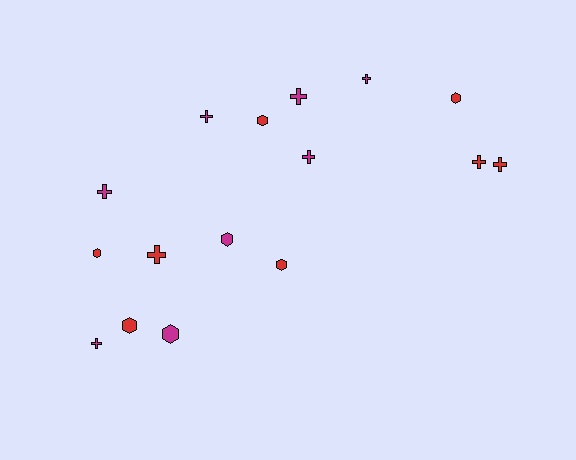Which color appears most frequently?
Magenta, with 8 objects.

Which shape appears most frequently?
Cross, with 9 objects.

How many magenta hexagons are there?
There are 2 magenta hexagons.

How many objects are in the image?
There are 16 objects.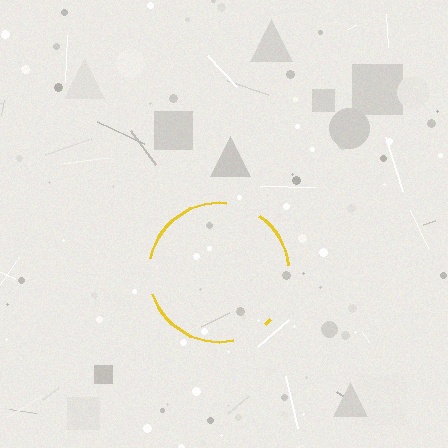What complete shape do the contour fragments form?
The contour fragments form a circle.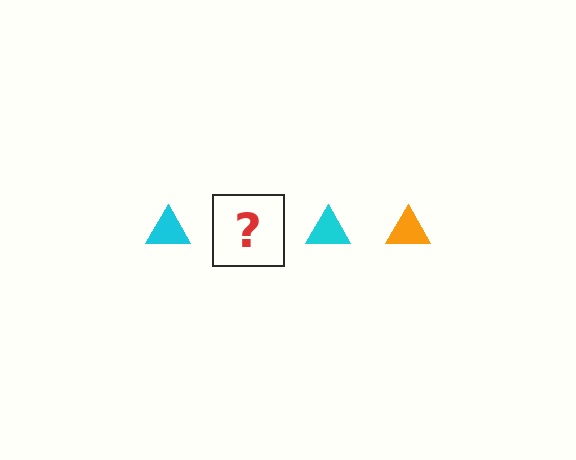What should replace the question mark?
The question mark should be replaced with an orange triangle.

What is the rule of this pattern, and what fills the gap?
The rule is that the pattern cycles through cyan, orange triangles. The gap should be filled with an orange triangle.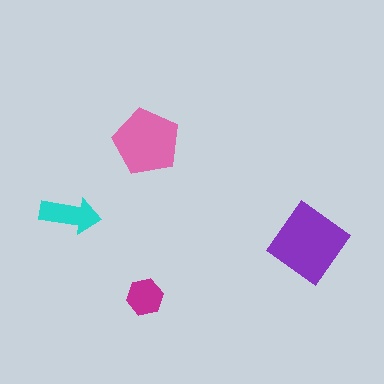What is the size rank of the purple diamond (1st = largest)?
1st.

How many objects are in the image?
There are 4 objects in the image.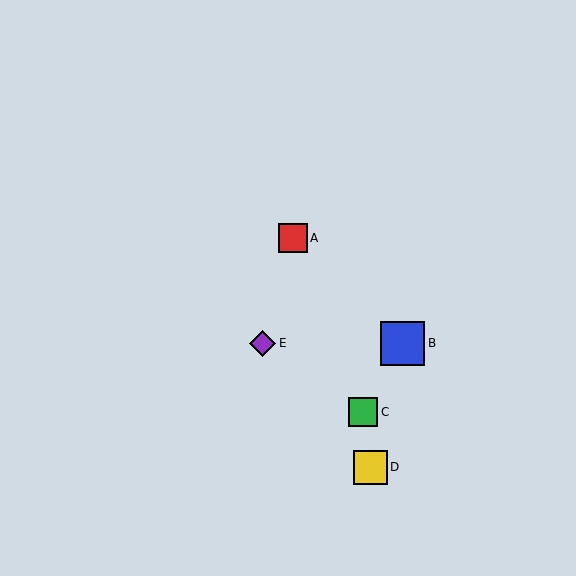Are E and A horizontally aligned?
No, E is at y≈344 and A is at y≈238.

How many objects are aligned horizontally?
2 objects (B, E) are aligned horizontally.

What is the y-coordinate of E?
Object E is at y≈344.